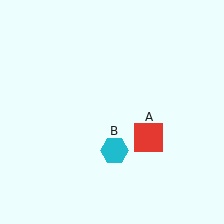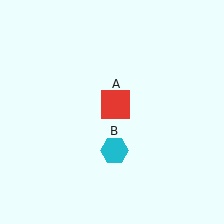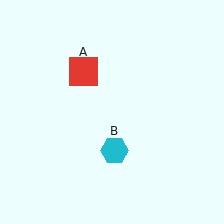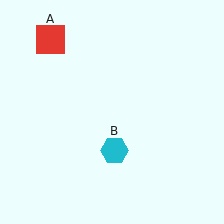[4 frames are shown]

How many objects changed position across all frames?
1 object changed position: red square (object A).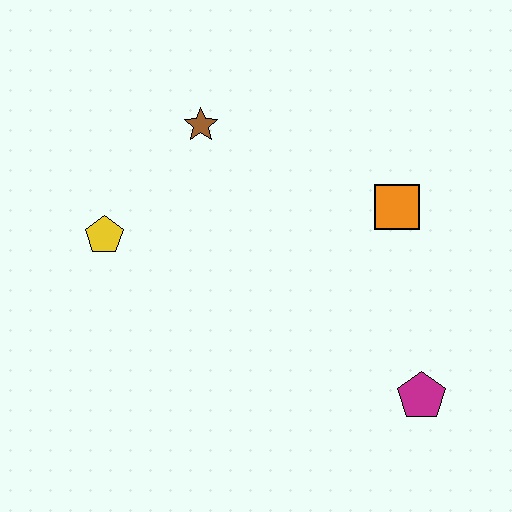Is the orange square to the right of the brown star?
Yes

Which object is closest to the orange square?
The magenta pentagon is closest to the orange square.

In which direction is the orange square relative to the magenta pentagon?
The orange square is above the magenta pentagon.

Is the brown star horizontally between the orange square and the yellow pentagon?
Yes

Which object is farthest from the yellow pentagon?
The magenta pentagon is farthest from the yellow pentagon.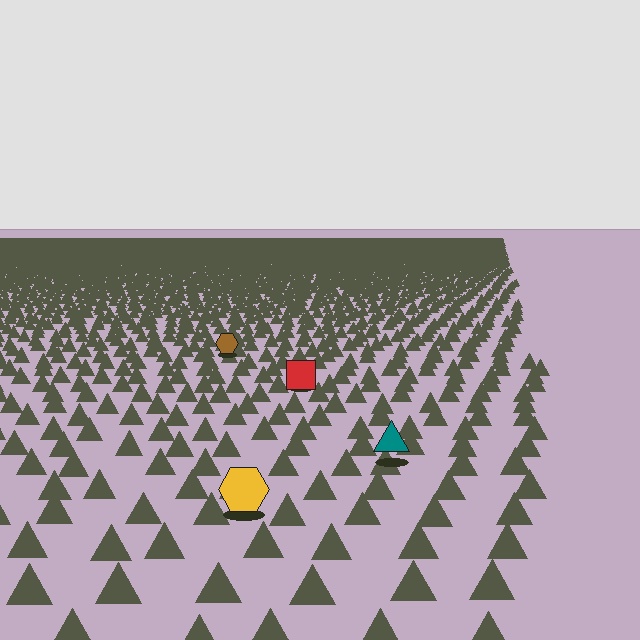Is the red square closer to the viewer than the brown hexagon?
Yes. The red square is closer — you can tell from the texture gradient: the ground texture is coarser near it.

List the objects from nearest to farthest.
From nearest to farthest: the yellow hexagon, the teal triangle, the red square, the brown hexagon.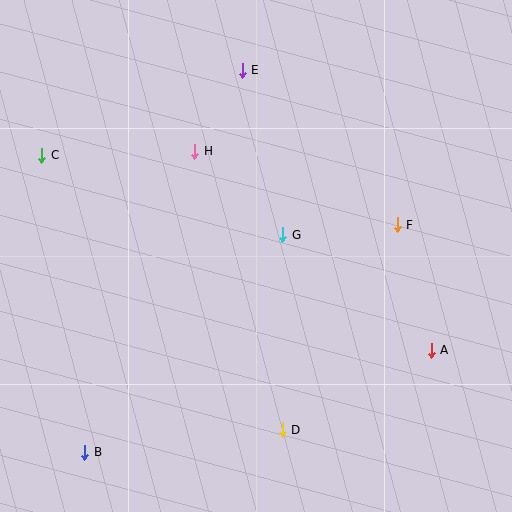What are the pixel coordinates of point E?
Point E is at (242, 70).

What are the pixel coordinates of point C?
Point C is at (42, 155).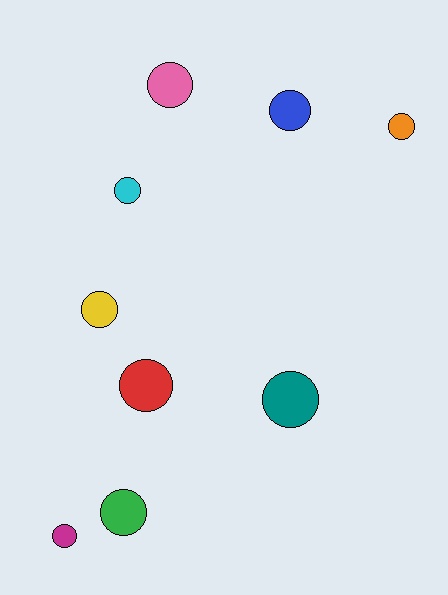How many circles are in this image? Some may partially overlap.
There are 9 circles.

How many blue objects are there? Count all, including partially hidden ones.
There is 1 blue object.